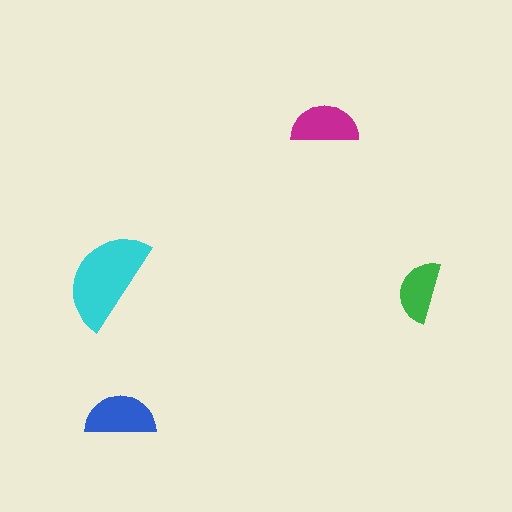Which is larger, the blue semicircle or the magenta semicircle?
The blue one.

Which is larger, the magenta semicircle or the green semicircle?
The magenta one.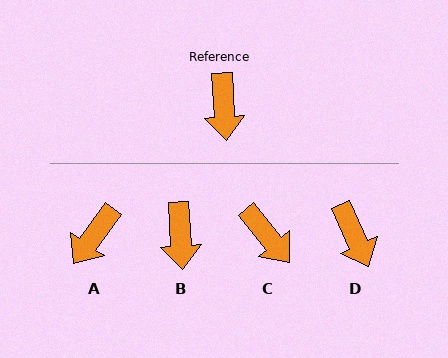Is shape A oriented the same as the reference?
No, it is off by about 39 degrees.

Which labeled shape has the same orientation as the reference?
B.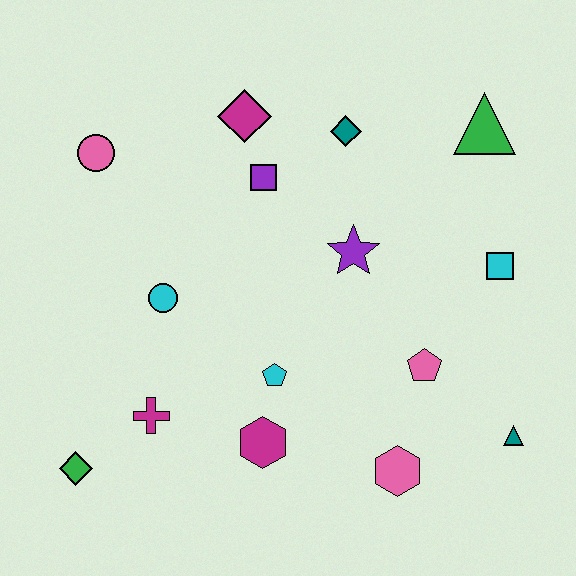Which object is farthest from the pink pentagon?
The pink circle is farthest from the pink pentagon.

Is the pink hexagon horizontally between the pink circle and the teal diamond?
No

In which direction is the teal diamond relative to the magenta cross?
The teal diamond is above the magenta cross.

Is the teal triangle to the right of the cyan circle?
Yes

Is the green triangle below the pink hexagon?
No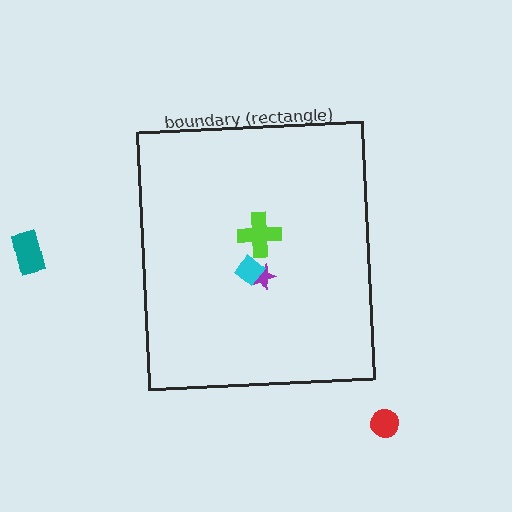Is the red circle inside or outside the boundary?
Outside.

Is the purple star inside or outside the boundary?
Inside.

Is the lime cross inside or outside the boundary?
Inside.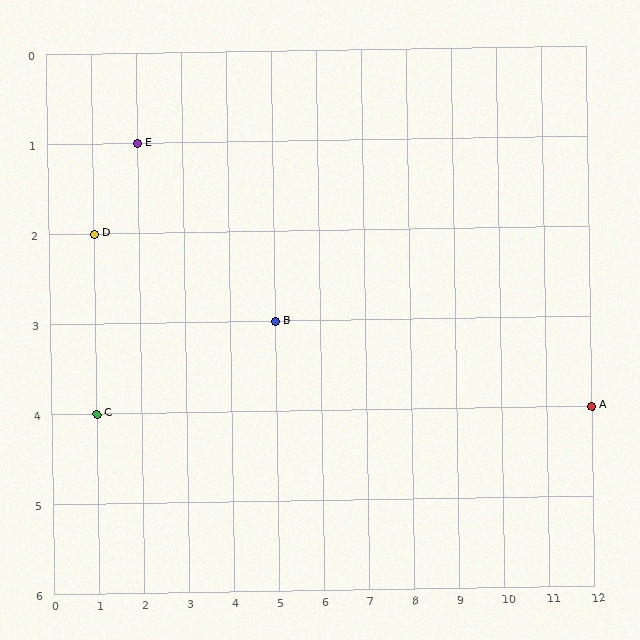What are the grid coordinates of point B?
Point B is at grid coordinates (5, 3).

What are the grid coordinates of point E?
Point E is at grid coordinates (2, 1).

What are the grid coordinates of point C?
Point C is at grid coordinates (1, 4).